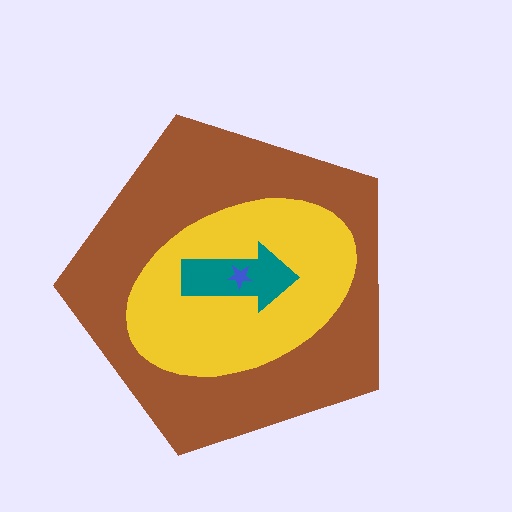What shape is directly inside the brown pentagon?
The yellow ellipse.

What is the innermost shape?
The blue star.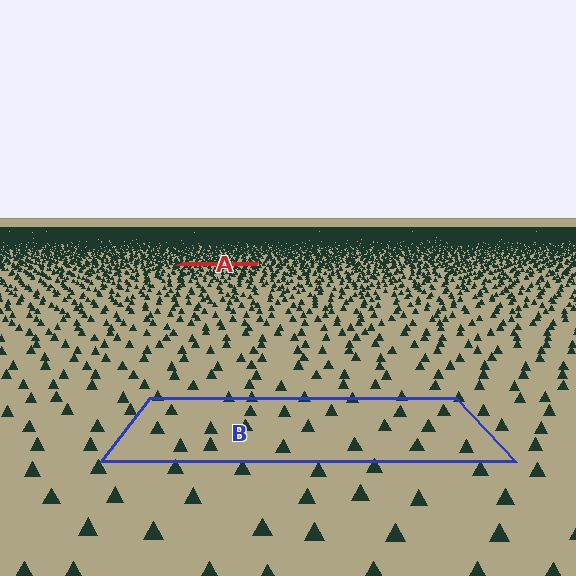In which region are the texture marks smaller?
The texture marks are smaller in region A, because it is farther away.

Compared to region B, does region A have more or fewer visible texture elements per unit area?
Region A has more texture elements per unit area — they are packed more densely because it is farther away.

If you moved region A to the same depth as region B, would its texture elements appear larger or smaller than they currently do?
They would appear larger. At a closer depth, the same texture elements are projected at a bigger on-screen size.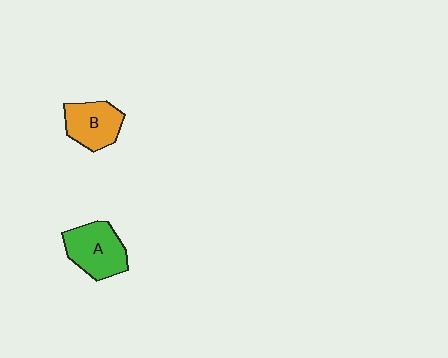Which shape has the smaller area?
Shape B (orange).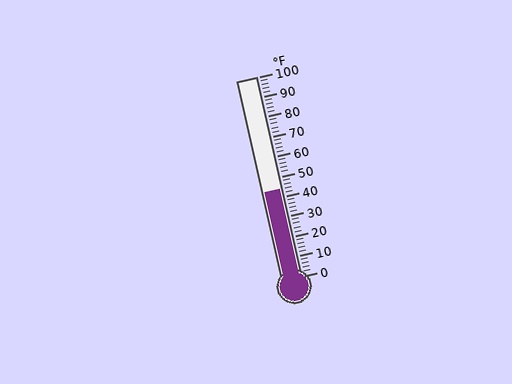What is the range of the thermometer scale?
The thermometer scale ranges from 0°F to 100°F.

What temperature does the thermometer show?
The thermometer shows approximately 44°F.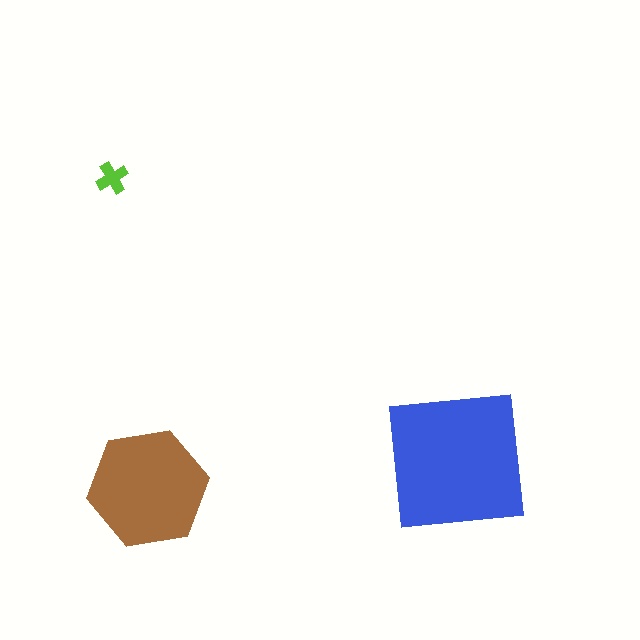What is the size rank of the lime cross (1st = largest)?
3rd.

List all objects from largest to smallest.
The blue square, the brown hexagon, the lime cross.